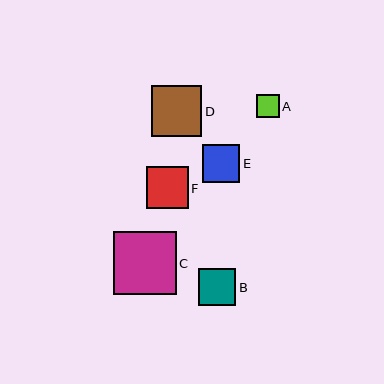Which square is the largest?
Square C is the largest with a size of approximately 63 pixels.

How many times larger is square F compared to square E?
Square F is approximately 1.1 times the size of square E.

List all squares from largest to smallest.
From largest to smallest: C, D, F, E, B, A.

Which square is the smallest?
Square A is the smallest with a size of approximately 23 pixels.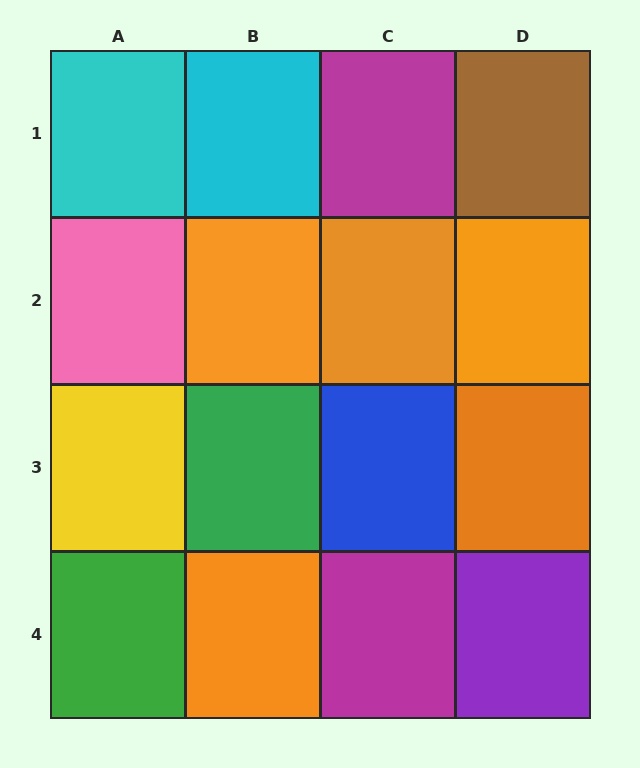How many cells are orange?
5 cells are orange.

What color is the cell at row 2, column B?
Orange.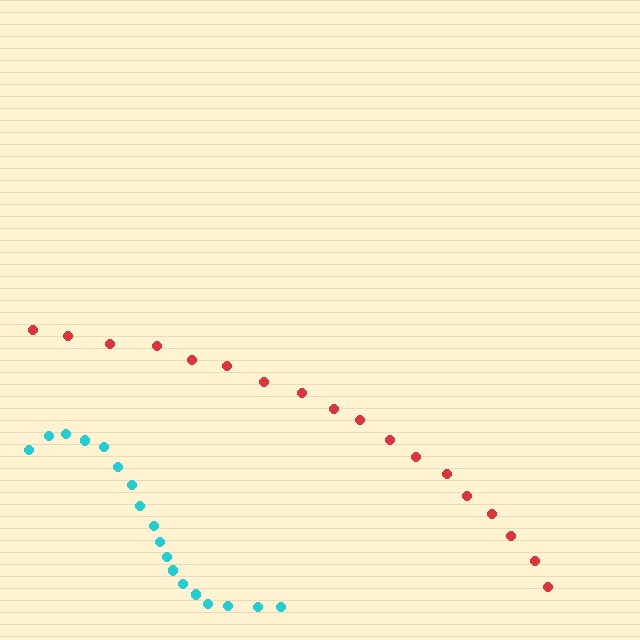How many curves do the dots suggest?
There are 2 distinct paths.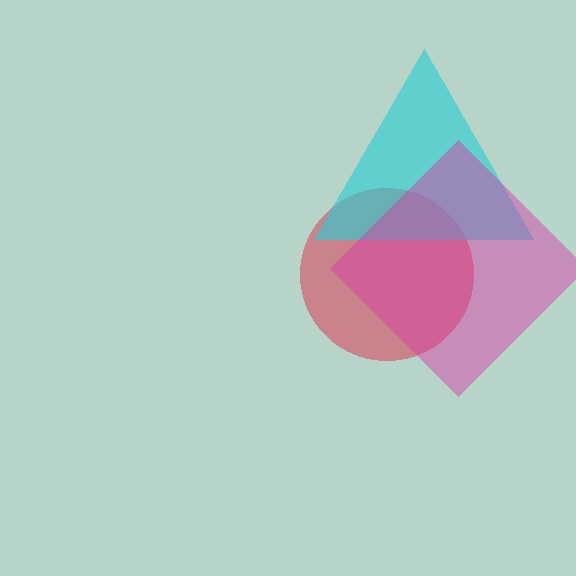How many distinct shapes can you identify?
There are 3 distinct shapes: a red circle, a cyan triangle, a magenta diamond.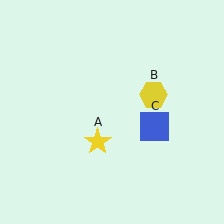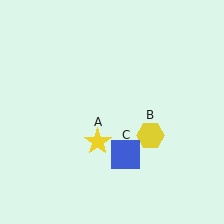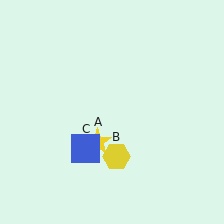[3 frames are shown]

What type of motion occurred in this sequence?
The yellow hexagon (object B), blue square (object C) rotated clockwise around the center of the scene.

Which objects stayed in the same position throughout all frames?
Yellow star (object A) remained stationary.